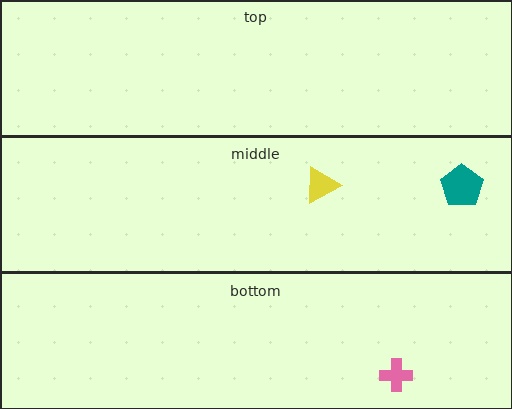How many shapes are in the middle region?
2.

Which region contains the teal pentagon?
The middle region.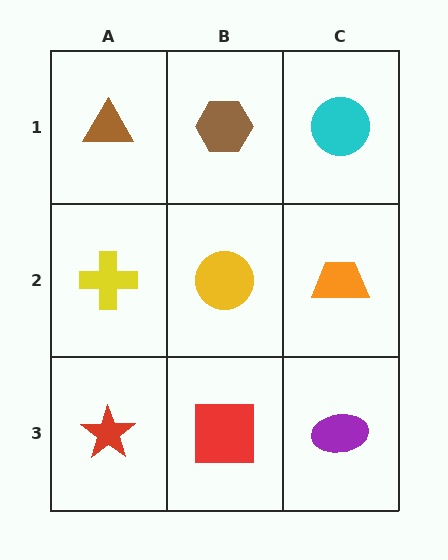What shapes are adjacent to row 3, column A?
A yellow cross (row 2, column A), a red square (row 3, column B).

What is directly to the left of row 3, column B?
A red star.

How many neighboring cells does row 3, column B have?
3.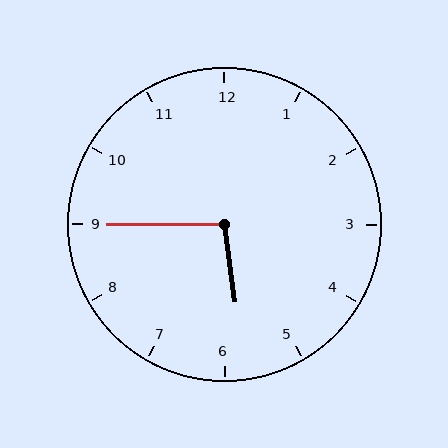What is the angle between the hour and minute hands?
Approximately 98 degrees.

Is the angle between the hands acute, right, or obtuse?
It is obtuse.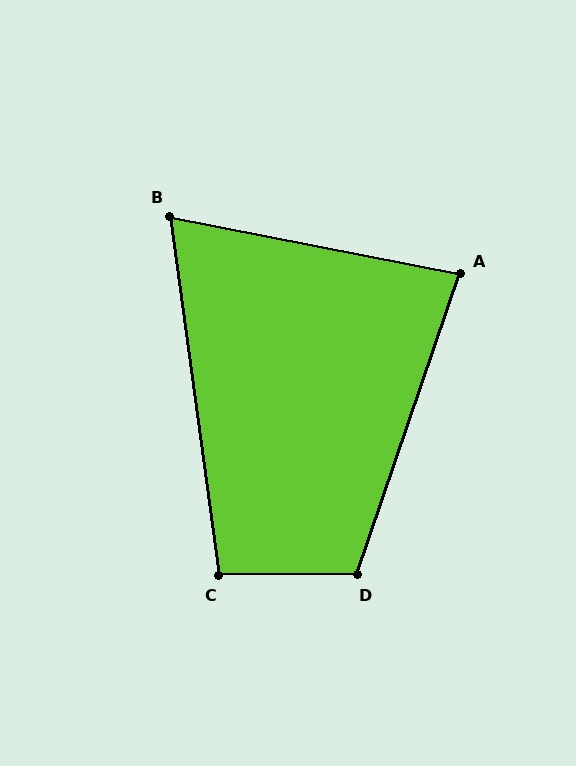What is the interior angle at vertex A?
Approximately 82 degrees (acute).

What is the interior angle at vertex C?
Approximately 98 degrees (obtuse).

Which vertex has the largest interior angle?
D, at approximately 109 degrees.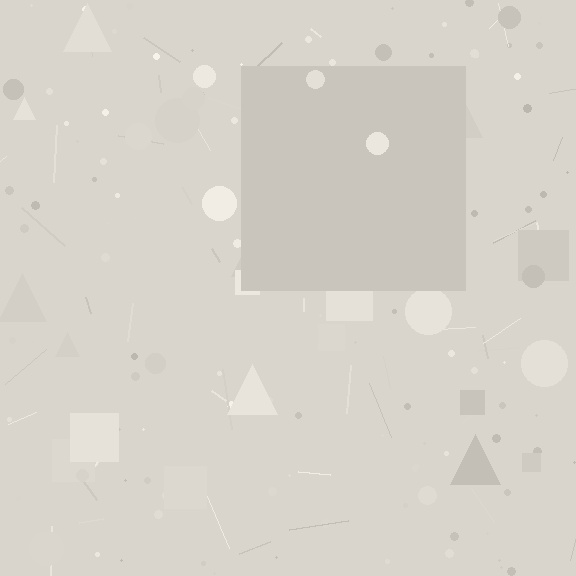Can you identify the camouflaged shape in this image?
The camouflaged shape is a square.